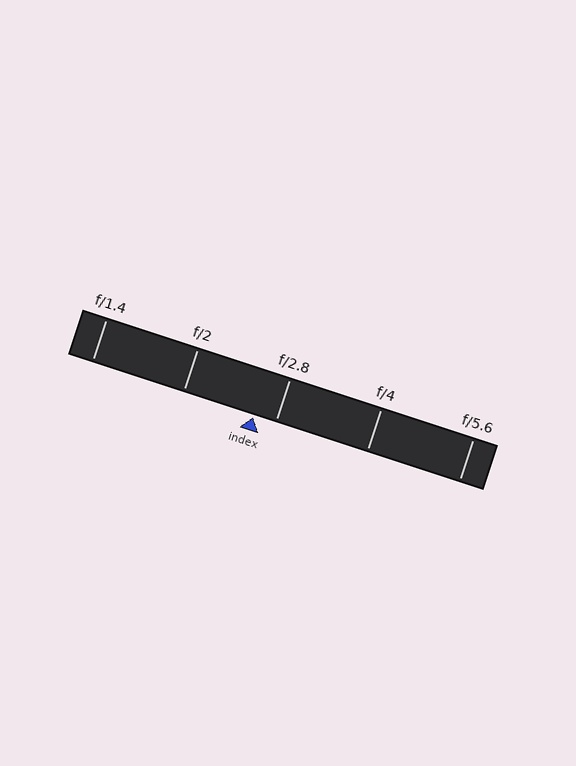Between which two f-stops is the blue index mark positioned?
The index mark is between f/2 and f/2.8.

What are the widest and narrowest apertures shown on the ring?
The widest aperture shown is f/1.4 and the narrowest is f/5.6.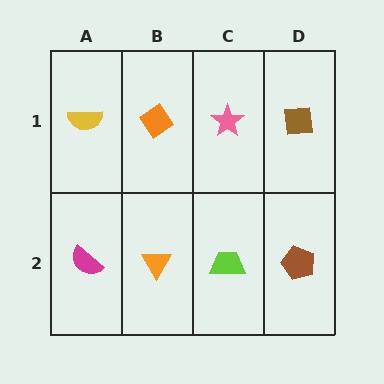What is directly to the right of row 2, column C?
A brown pentagon.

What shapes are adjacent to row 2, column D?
A brown square (row 1, column D), a lime trapezoid (row 2, column C).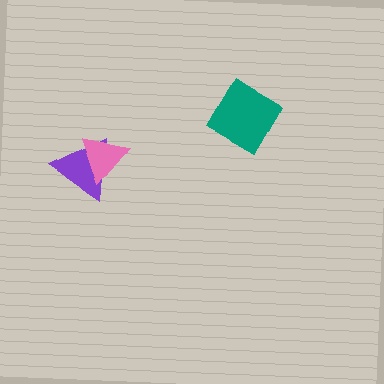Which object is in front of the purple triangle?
The pink triangle is in front of the purple triangle.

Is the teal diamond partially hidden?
No, no other shape covers it.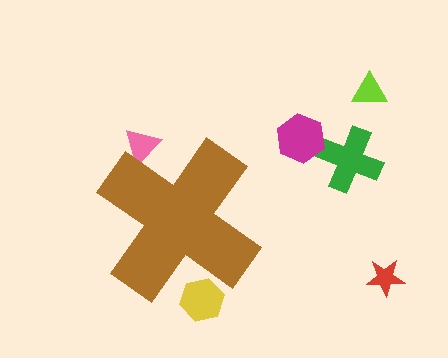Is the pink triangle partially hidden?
Yes, the pink triangle is partially hidden behind the brown cross.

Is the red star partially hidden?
No, the red star is fully visible.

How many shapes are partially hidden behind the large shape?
2 shapes are partially hidden.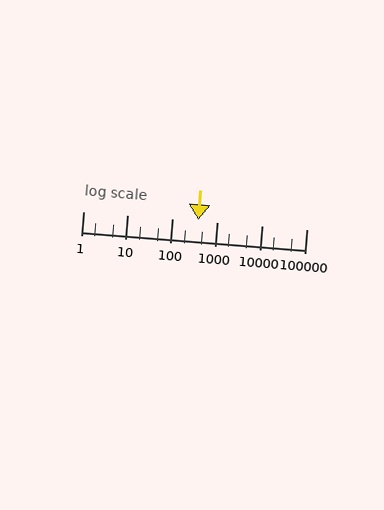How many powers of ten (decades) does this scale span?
The scale spans 5 decades, from 1 to 100000.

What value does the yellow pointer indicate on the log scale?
The pointer indicates approximately 370.